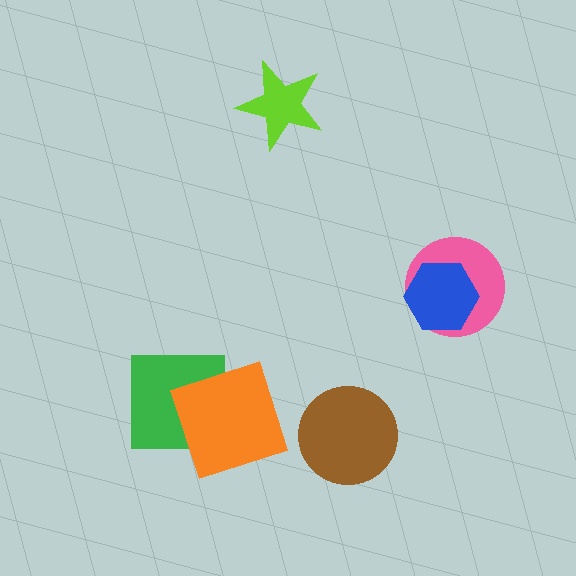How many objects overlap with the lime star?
0 objects overlap with the lime star.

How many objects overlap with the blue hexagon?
1 object overlaps with the blue hexagon.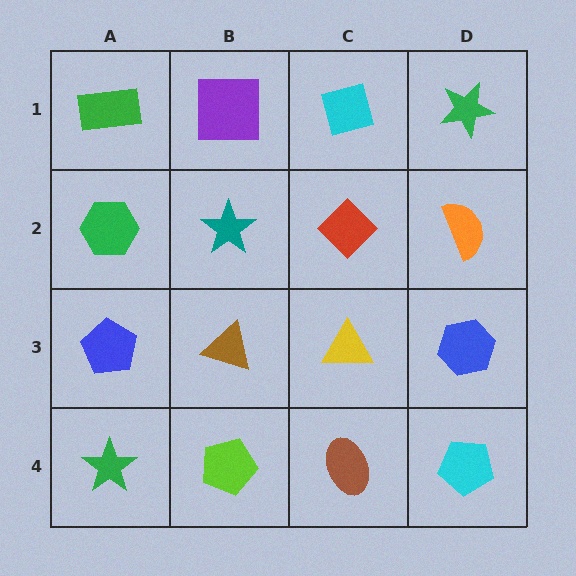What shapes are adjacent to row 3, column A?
A green hexagon (row 2, column A), a green star (row 4, column A), a brown triangle (row 3, column B).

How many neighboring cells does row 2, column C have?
4.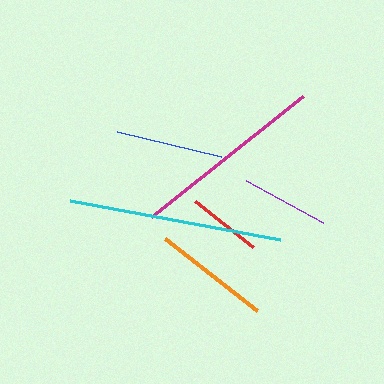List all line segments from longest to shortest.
From longest to shortest: cyan, magenta, orange, blue, purple, red.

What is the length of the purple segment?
The purple segment is approximately 88 pixels long.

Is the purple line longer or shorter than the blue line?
The blue line is longer than the purple line.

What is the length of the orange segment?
The orange segment is approximately 116 pixels long.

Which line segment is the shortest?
The red line is the shortest at approximately 75 pixels.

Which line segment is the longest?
The cyan line is the longest at approximately 214 pixels.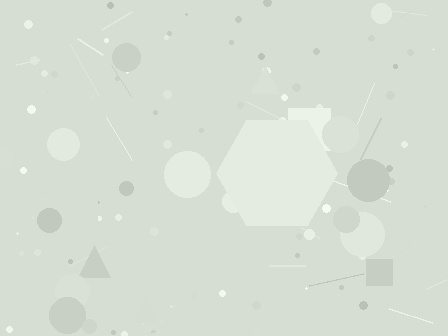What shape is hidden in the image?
A hexagon is hidden in the image.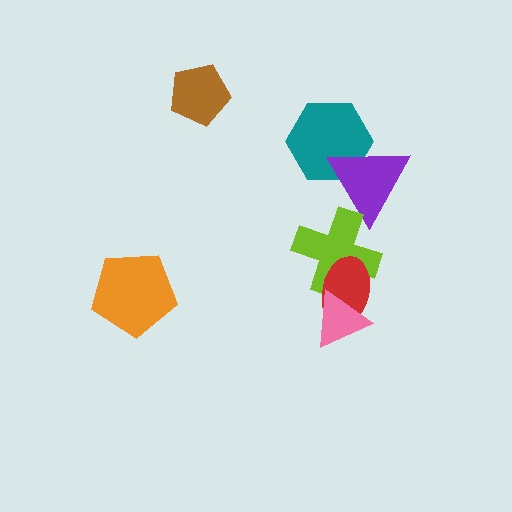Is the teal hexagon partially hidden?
Yes, it is partially covered by another shape.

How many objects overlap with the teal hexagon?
1 object overlaps with the teal hexagon.